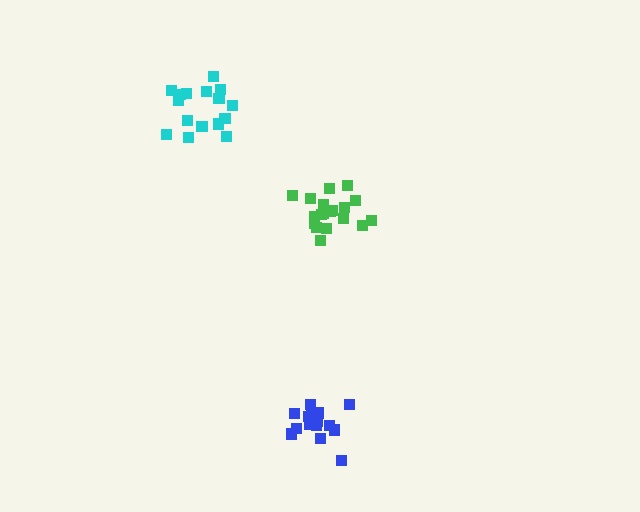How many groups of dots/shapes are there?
There are 3 groups.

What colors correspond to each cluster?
The clusters are colored: cyan, green, blue.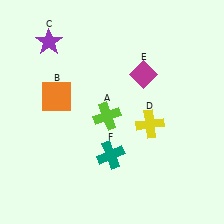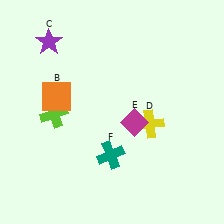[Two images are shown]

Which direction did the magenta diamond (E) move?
The magenta diamond (E) moved down.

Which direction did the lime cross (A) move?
The lime cross (A) moved left.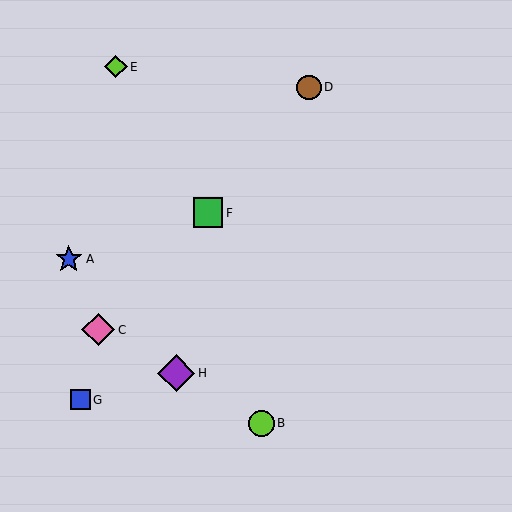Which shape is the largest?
The purple diamond (labeled H) is the largest.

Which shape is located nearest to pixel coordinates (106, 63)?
The lime diamond (labeled E) at (116, 67) is nearest to that location.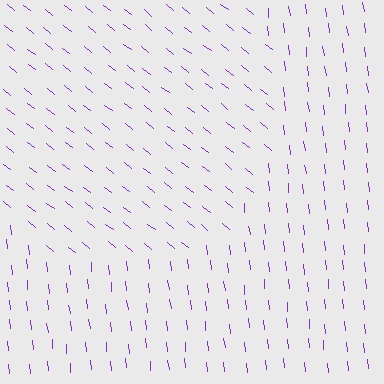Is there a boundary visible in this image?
Yes, there is a texture boundary formed by a change in line orientation.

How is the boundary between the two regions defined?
The boundary is defined purely by a change in line orientation (approximately 45 degrees difference). All lines are the same color and thickness.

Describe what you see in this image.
The image is filled with small purple line segments. A circle region in the image has lines oriented differently from the surrounding lines, creating a visible texture boundary.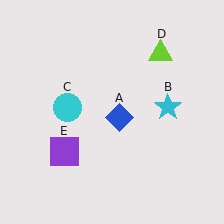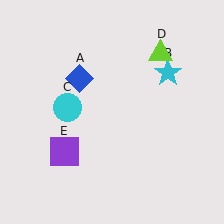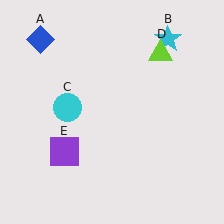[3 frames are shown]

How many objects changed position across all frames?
2 objects changed position: blue diamond (object A), cyan star (object B).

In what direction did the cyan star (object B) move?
The cyan star (object B) moved up.